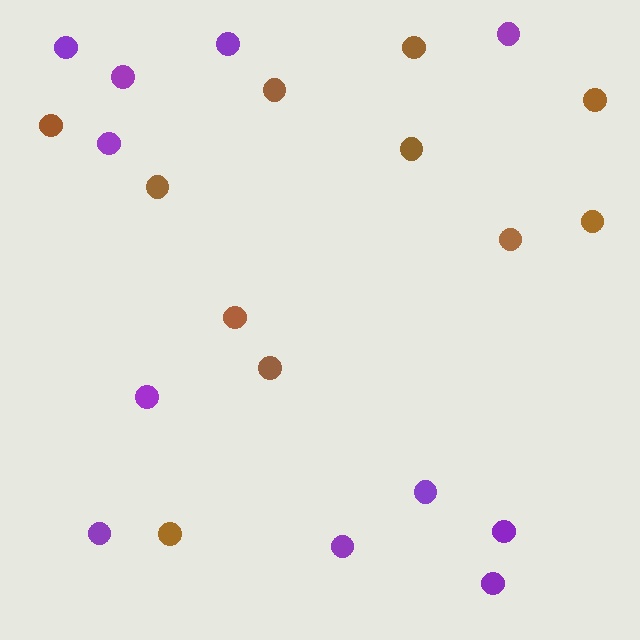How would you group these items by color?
There are 2 groups: one group of brown circles (11) and one group of purple circles (11).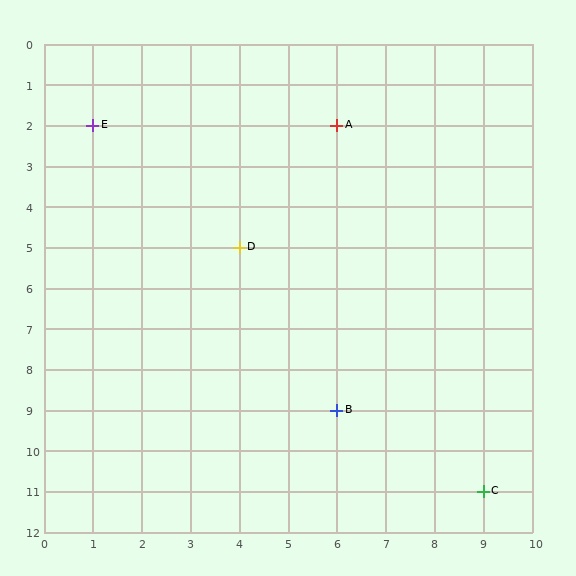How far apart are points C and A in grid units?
Points C and A are 3 columns and 9 rows apart (about 9.5 grid units diagonally).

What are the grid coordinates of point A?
Point A is at grid coordinates (6, 2).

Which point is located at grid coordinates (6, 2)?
Point A is at (6, 2).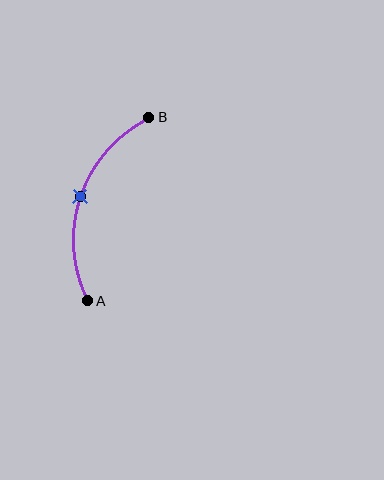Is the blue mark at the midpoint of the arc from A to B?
Yes. The blue mark lies on the arc at equal arc-length from both A and B — it is the arc midpoint.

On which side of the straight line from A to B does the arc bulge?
The arc bulges to the left of the straight line connecting A and B.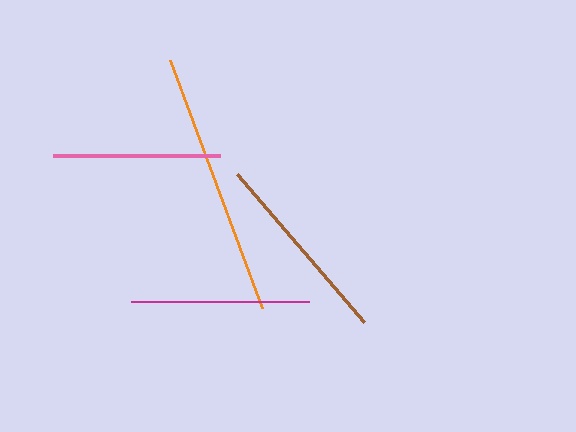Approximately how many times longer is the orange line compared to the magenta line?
The orange line is approximately 1.5 times the length of the magenta line.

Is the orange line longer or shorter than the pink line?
The orange line is longer than the pink line.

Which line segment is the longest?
The orange line is the longest at approximately 265 pixels.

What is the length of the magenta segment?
The magenta segment is approximately 178 pixels long.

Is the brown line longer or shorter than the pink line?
The brown line is longer than the pink line.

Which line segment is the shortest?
The pink line is the shortest at approximately 167 pixels.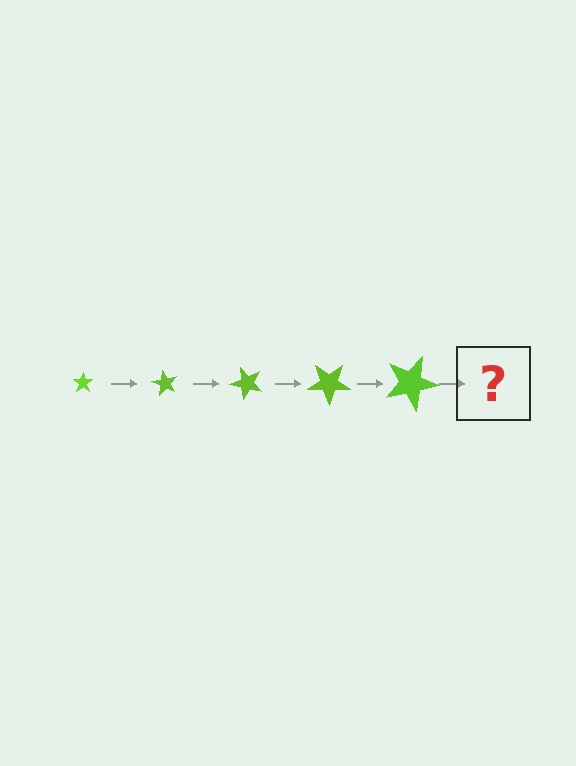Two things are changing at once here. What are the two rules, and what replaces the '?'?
The two rules are that the star grows larger each step and it rotates 60 degrees each step. The '?' should be a star, larger than the previous one and rotated 300 degrees from the start.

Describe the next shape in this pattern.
It should be a star, larger than the previous one and rotated 300 degrees from the start.